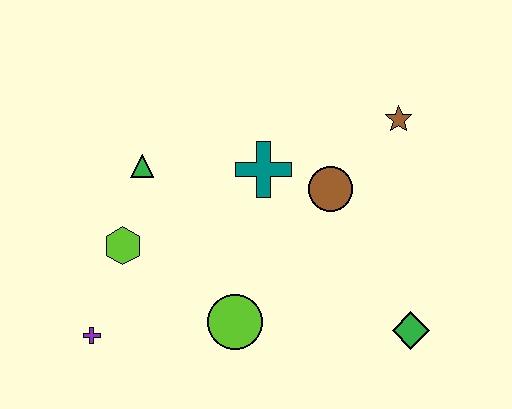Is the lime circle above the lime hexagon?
No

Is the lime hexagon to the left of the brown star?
Yes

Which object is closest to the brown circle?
The teal cross is closest to the brown circle.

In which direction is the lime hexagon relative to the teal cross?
The lime hexagon is to the left of the teal cross.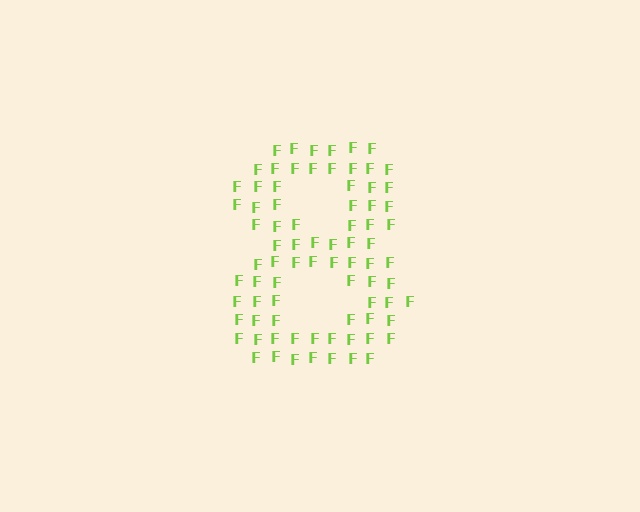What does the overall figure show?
The overall figure shows the digit 8.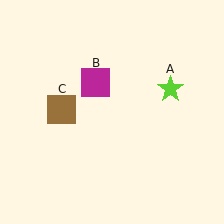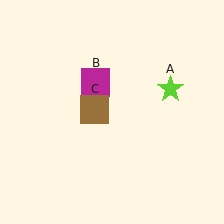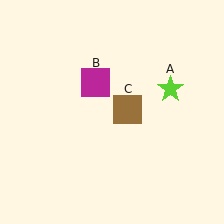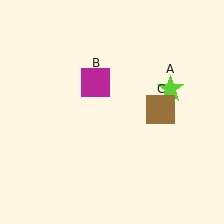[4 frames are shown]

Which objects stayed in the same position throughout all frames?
Lime star (object A) and magenta square (object B) remained stationary.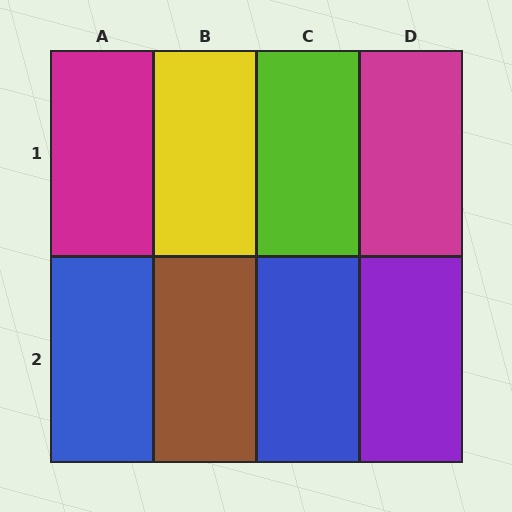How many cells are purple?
1 cell is purple.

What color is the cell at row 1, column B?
Yellow.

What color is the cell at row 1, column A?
Magenta.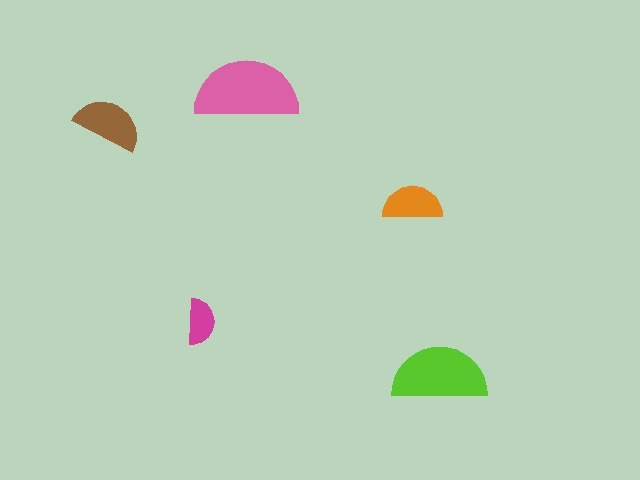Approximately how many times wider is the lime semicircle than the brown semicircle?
About 1.5 times wider.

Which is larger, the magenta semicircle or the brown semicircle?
The brown one.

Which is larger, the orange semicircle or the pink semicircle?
The pink one.